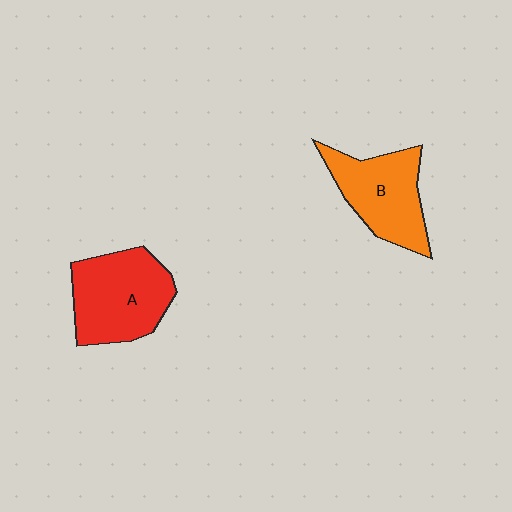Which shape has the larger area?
Shape A (red).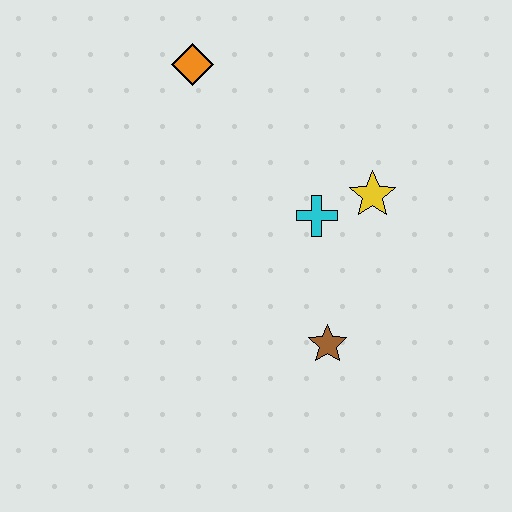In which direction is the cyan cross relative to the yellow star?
The cyan cross is to the left of the yellow star.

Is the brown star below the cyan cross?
Yes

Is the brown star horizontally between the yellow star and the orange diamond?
Yes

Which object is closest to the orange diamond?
The cyan cross is closest to the orange diamond.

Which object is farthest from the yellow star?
The orange diamond is farthest from the yellow star.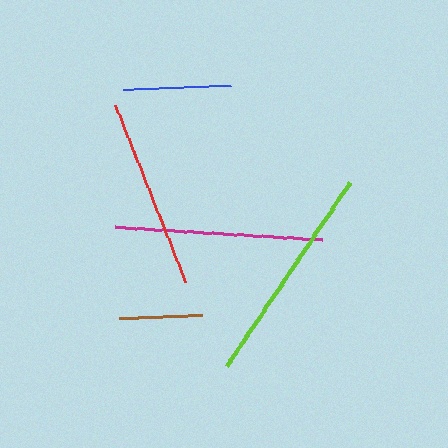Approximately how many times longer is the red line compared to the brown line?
The red line is approximately 2.3 times the length of the brown line.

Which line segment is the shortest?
The brown line is the shortest at approximately 83 pixels.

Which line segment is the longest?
The lime line is the longest at approximately 222 pixels.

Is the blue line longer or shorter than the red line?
The red line is longer than the blue line.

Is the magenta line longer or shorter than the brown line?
The magenta line is longer than the brown line.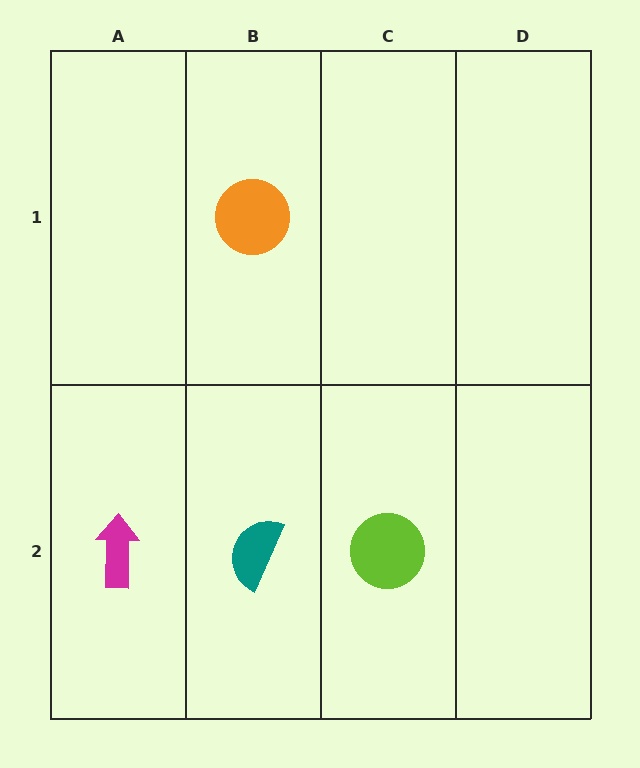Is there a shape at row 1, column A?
No, that cell is empty.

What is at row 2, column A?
A magenta arrow.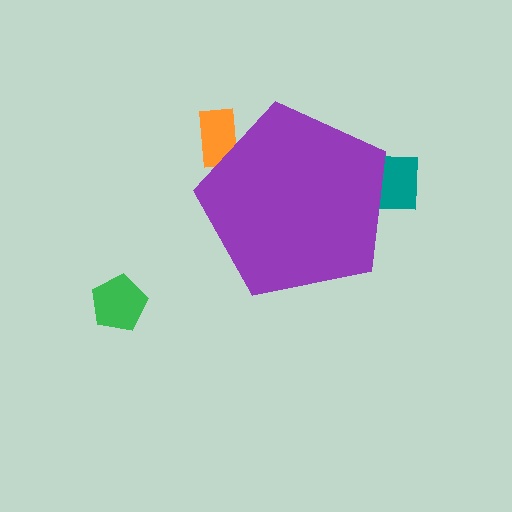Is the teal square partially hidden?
Yes, the teal square is partially hidden behind the purple pentagon.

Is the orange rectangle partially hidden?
Yes, the orange rectangle is partially hidden behind the purple pentagon.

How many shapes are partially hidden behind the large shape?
2 shapes are partially hidden.